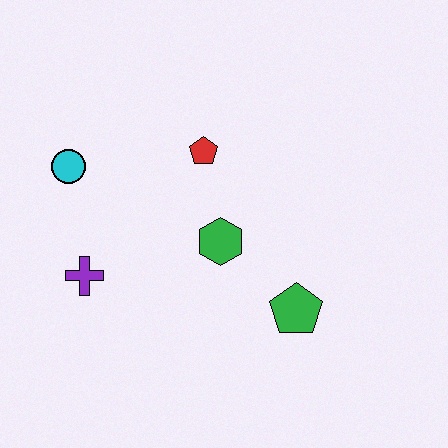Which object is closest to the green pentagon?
The green hexagon is closest to the green pentagon.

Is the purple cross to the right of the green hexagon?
No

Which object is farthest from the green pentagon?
The cyan circle is farthest from the green pentagon.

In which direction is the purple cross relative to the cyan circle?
The purple cross is below the cyan circle.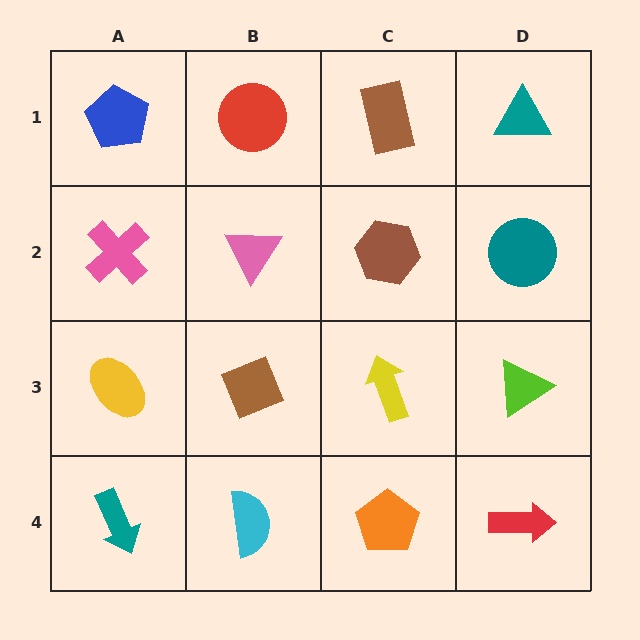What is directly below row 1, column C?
A brown hexagon.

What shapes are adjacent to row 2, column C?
A brown rectangle (row 1, column C), a yellow arrow (row 3, column C), a pink triangle (row 2, column B), a teal circle (row 2, column D).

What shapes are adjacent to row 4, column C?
A yellow arrow (row 3, column C), a cyan semicircle (row 4, column B), a red arrow (row 4, column D).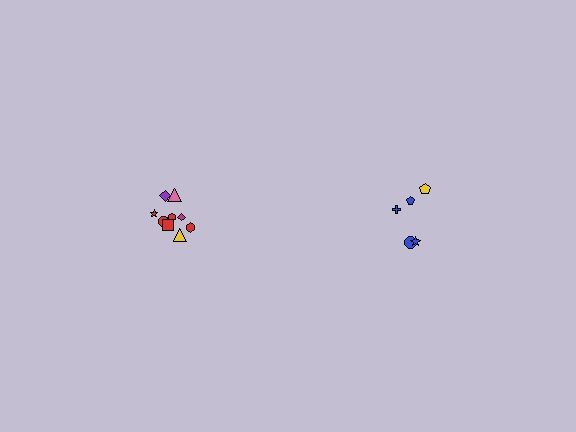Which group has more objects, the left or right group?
The left group.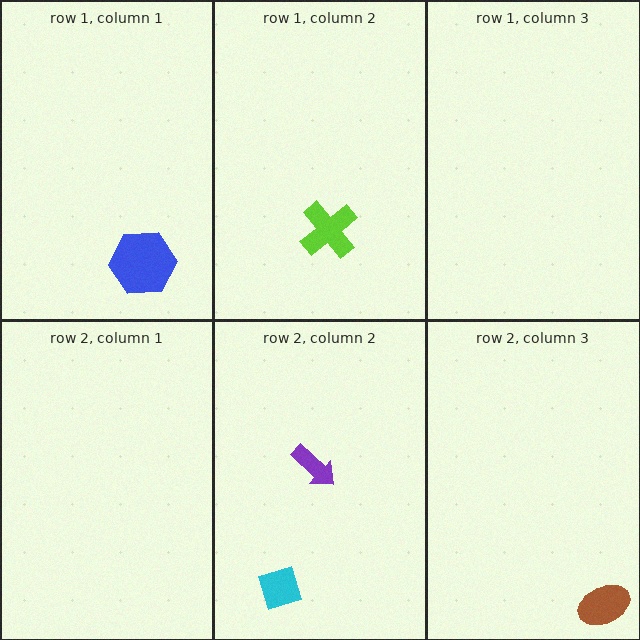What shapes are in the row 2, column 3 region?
The brown ellipse.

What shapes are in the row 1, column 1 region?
The blue hexagon.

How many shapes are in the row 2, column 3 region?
1.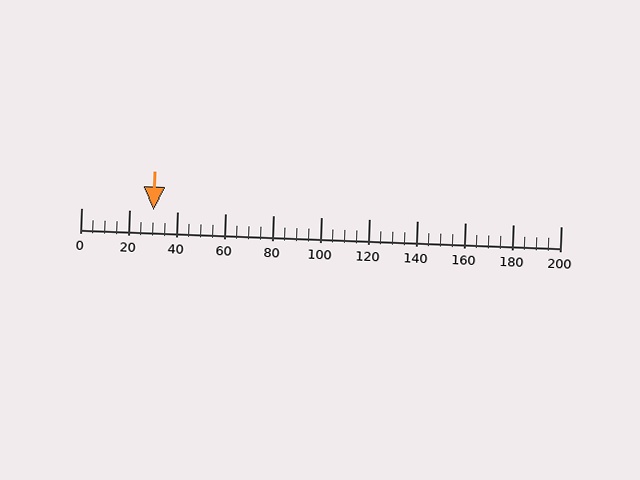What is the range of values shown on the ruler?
The ruler shows values from 0 to 200.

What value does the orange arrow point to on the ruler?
The orange arrow points to approximately 30.